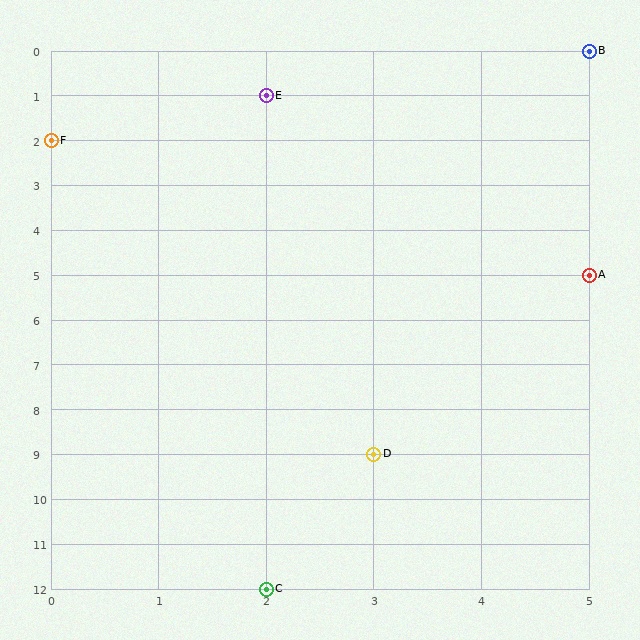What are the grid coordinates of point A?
Point A is at grid coordinates (5, 5).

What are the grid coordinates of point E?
Point E is at grid coordinates (2, 1).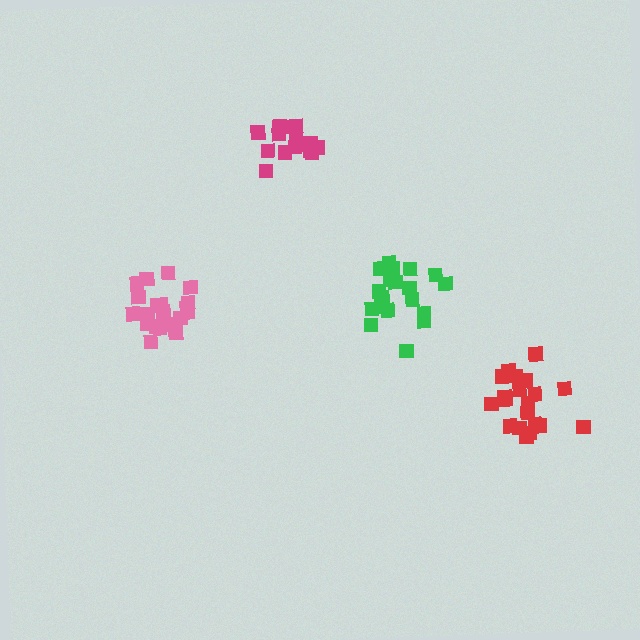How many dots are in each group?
Group 1: 21 dots, Group 2: 21 dots, Group 3: 15 dots, Group 4: 21 dots (78 total).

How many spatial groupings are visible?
There are 4 spatial groupings.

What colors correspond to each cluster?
The clusters are colored: green, red, magenta, pink.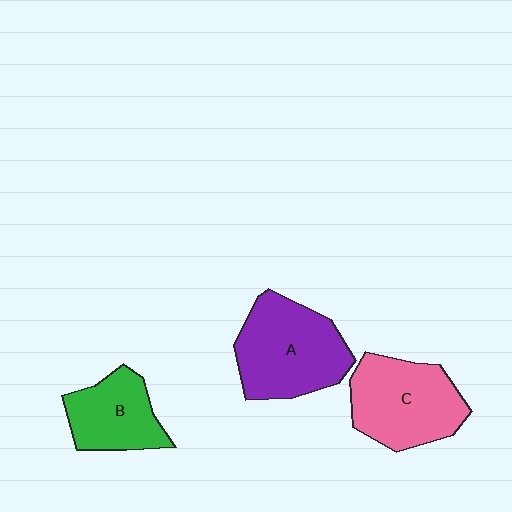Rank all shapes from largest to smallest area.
From largest to smallest: A (purple), C (pink), B (green).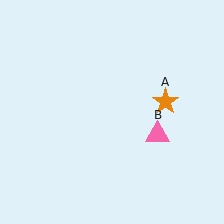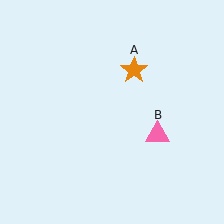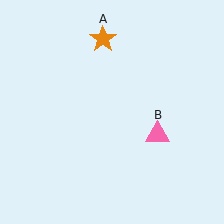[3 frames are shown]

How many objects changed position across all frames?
1 object changed position: orange star (object A).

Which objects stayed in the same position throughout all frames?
Pink triangle (object B) remained stationary.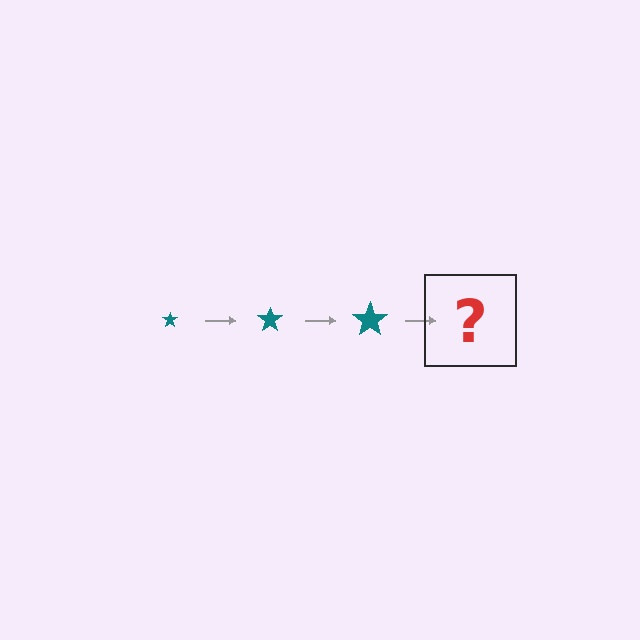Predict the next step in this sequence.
The next step is a teal star, larger than the previous one.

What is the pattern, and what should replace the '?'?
The pattern is that the star gets progressively larger each step. The '?' should be a teal star, larger than the previous one.